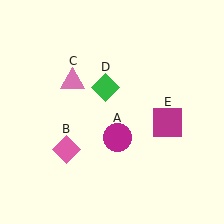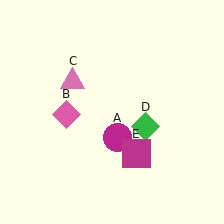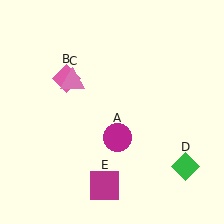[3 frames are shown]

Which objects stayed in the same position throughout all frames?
Magenta circle (object A) and pink triangle (object C) remained stationary.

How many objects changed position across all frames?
3 objects changed position: pink diamond (object B), green diamond (object D), magenta square (object E).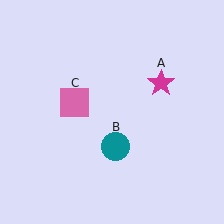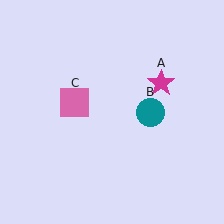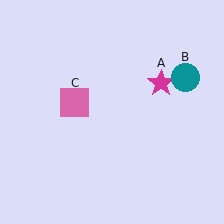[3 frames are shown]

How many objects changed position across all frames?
1 object changed position: teal circle (object B).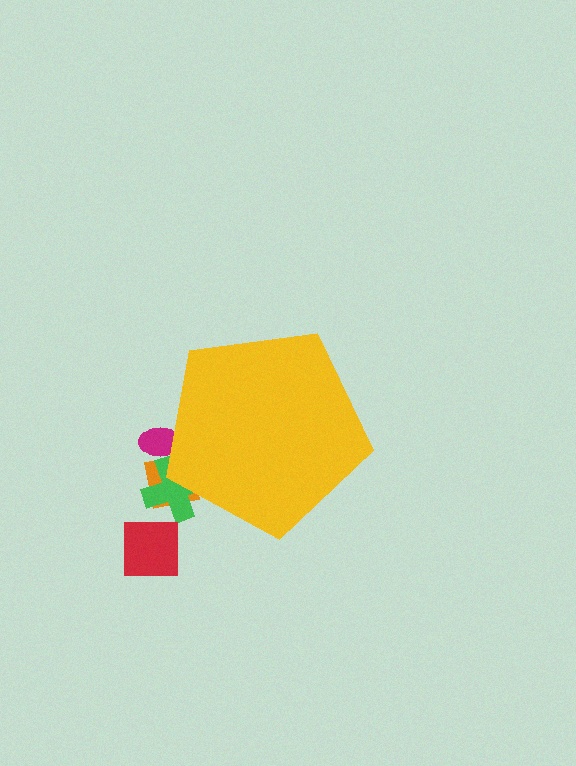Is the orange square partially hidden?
Yes, the orange square is partially hidden behind the yellow pentagon.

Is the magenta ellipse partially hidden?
Yes, the magenta ellipse is partially hidden behind the yellow pentagon.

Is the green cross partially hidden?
Yes, the green cross is partially hidden behind the yellow pentagon.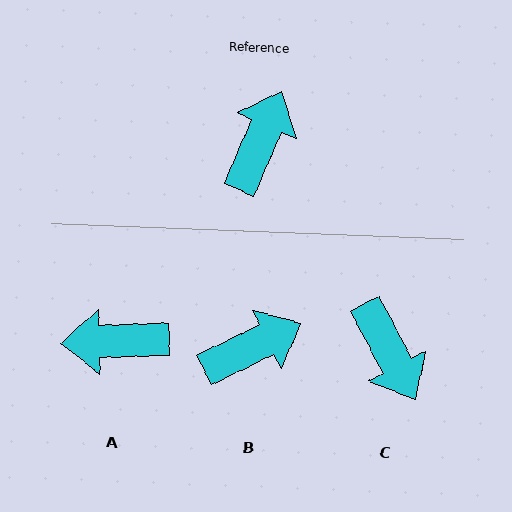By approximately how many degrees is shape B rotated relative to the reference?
Approximately 40 degrees clockwise.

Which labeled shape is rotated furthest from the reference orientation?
C, about 129 degrees away.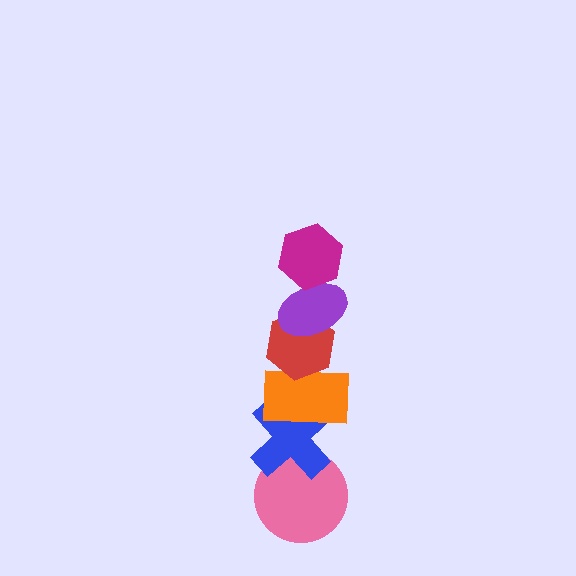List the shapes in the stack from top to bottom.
From top to bottom: the magenta hexagon, the purple ellipse, the red hexagon, the orange rectangle, the blue cross, the pink circle.